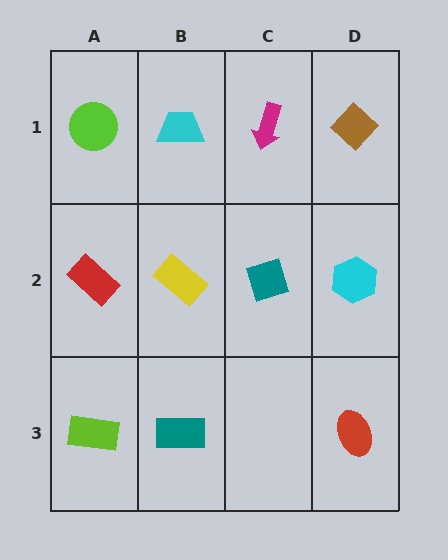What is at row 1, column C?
A magenta arrow.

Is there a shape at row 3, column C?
No, that cell is empty.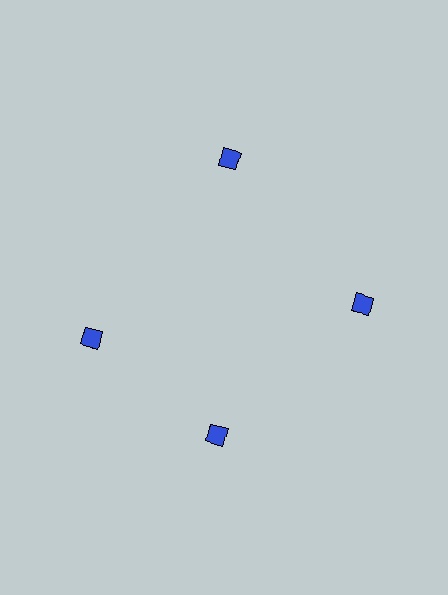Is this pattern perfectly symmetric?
No. The 4 blue diamonds are arranged in a ring, but one element near the 9 o'clock position is rotated out of alignment along the ring, breaking the 4-fold rotational symmetry.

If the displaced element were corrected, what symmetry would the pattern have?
It would have 4-fold rotational symmetry — the pattern would map onto itself every 90 degrees.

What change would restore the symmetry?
The symmetry would be restored by rotating it back into even spacing with its neighbors so that all 4 diamonds sit at equal angles and equal distance from the center.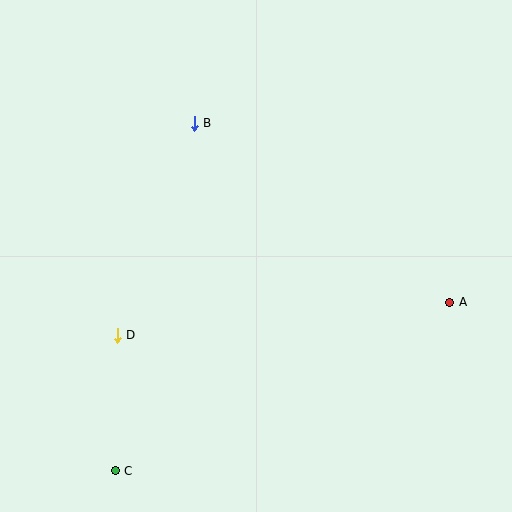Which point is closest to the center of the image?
Point B at (194, 123) is closest to the center.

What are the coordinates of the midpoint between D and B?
The midpoint between D and B is at (156, 229).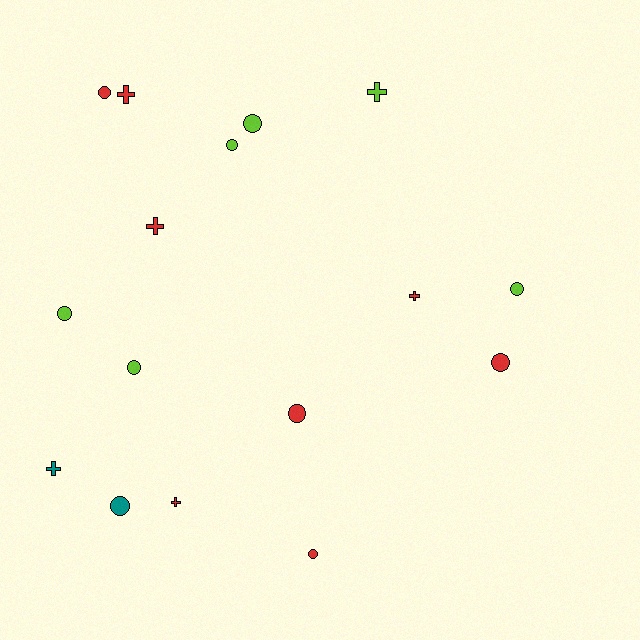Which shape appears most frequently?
Circle, with 10 objects.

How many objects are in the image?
There are 16 objects.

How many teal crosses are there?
There is 1 teal cross.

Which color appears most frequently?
Red, with 8 objects.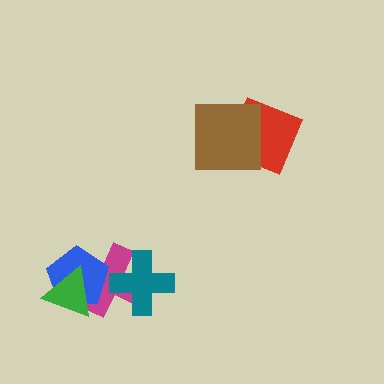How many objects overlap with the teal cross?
1 object overlaps with the teal cross.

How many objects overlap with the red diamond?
1 object overlaps with the red diamond.